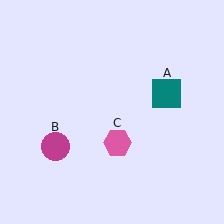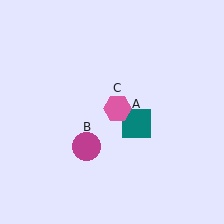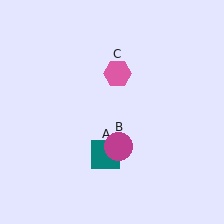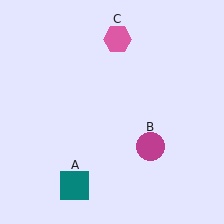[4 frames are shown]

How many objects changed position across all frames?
3 objects changed position: teal square (object A), magenta circle (object B), pink hexagon (object C).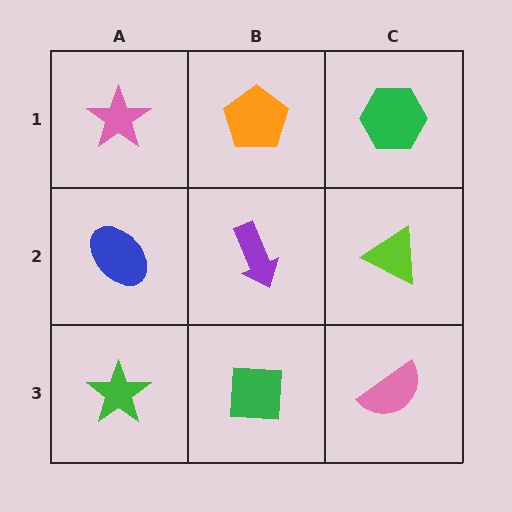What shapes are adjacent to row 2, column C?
A green hexagon (row 1, column C), a pink semicircle (row 3, column C), a purple arrow (row 2, column B).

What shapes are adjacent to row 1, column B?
A purple arrow (row 2, column B), a pink star (row 1, column A), a green hexagon (row 1, column C).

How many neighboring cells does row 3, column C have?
2.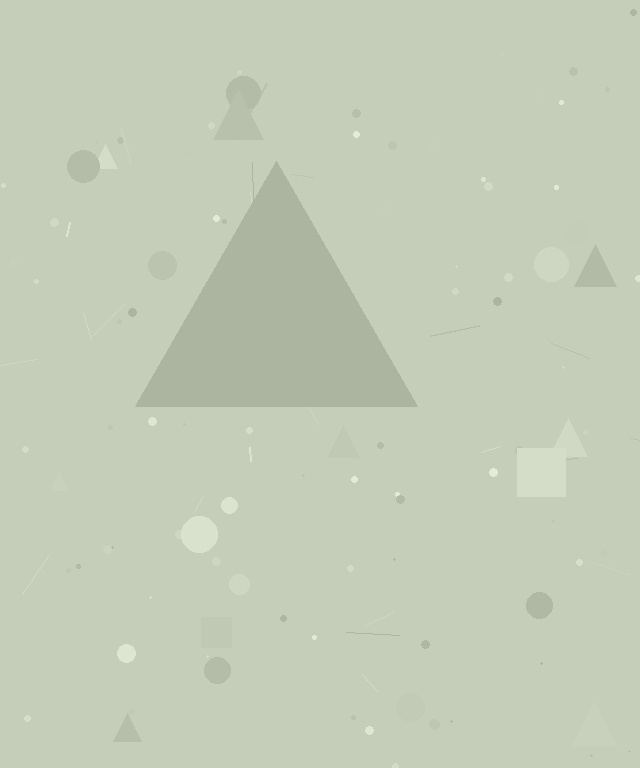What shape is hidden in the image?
A triangle is hidden in the image.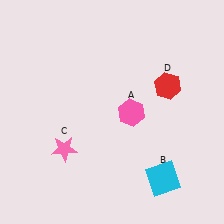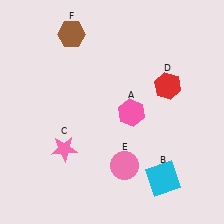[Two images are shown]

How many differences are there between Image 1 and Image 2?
There are 2 differences between the two images.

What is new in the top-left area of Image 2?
A brown hexagon (F) was added in the top-left area of Image 2.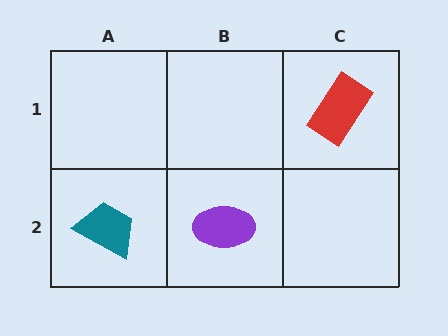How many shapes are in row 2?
2 shapes.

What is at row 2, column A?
A teal trapezoid.